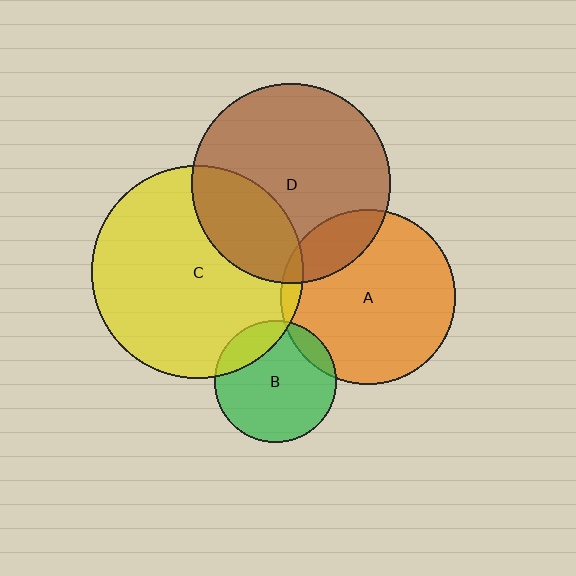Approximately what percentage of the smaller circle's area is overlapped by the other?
Approximately 5%.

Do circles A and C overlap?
Yes.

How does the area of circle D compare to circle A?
Approximately 1.3 times.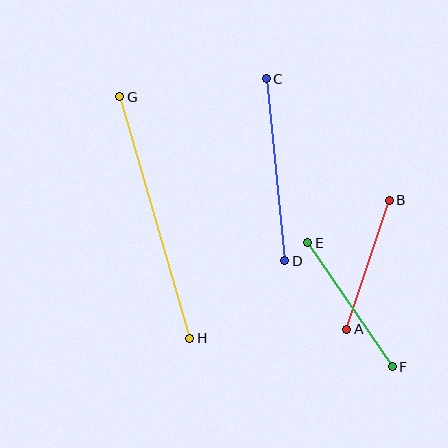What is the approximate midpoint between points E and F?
The midpoint is at approximately (350, 305) pixels.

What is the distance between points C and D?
The distance is approximately 183 pixels.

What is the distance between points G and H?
The distance is approximately 251 pixels.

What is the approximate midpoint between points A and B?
The midpoint is at approximately (368, 265) pixels.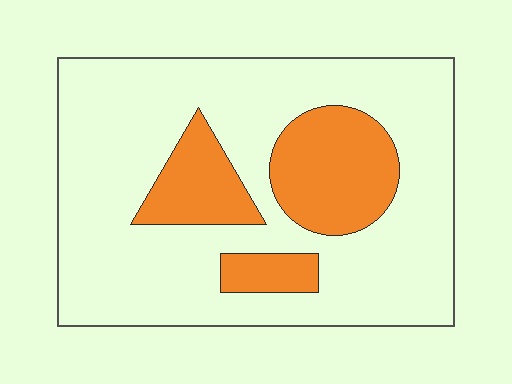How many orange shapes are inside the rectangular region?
3.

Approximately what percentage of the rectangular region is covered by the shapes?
Approximately 25%.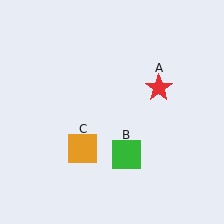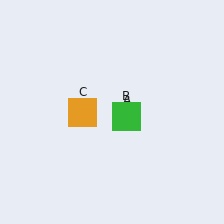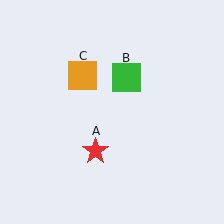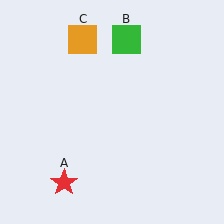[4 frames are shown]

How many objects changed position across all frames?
3 objects changed position: red star (object A), green square (object B), orange square (object C).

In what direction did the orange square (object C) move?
The orange square (object C) moved up.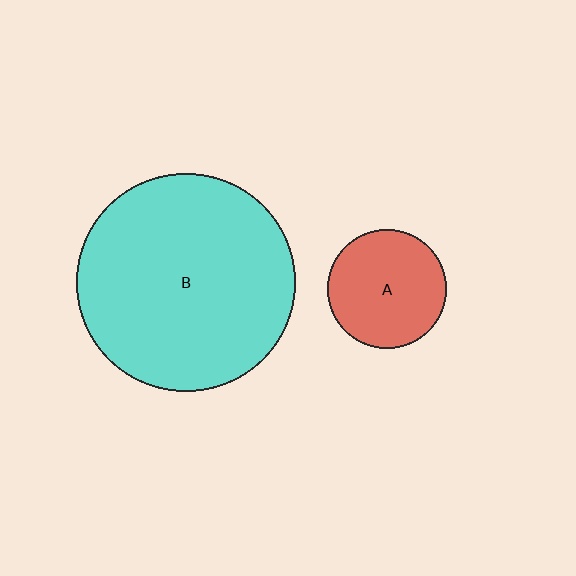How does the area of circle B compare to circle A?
Approximately 3.4 times.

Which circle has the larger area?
Circle B (cyan).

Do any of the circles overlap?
No, none of the circles overlap.